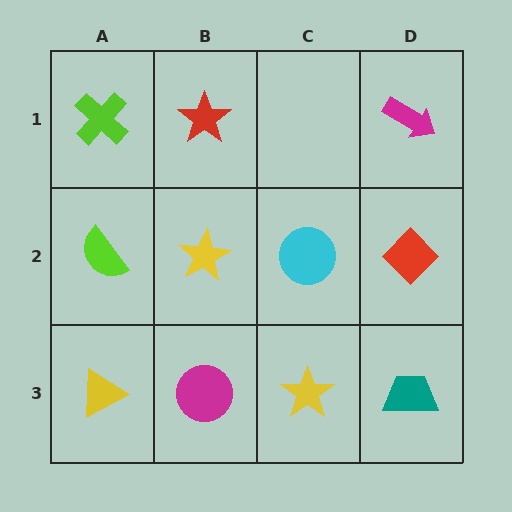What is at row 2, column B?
A yellow star.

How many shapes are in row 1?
3 shapes.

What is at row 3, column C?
A yellow star.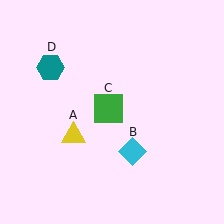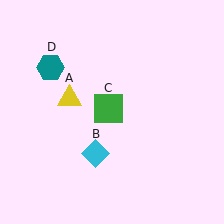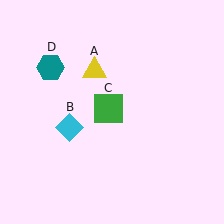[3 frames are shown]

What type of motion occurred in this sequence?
The yellow triangle (object A), cyan diamond (object B) rotated clockwise around the center of the scene.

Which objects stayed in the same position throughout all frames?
Green square (object C) and teal hexagon (object D) remained stationary.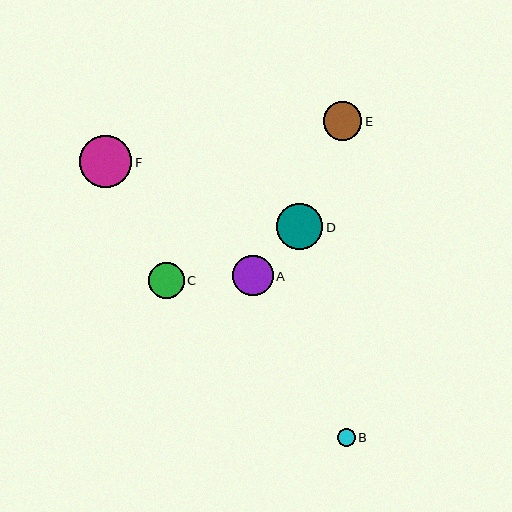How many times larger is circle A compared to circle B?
Circle A is approximately 2.3 times the size of circle B.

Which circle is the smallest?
Circle B is the smallest with a size of approximately 18 pixels.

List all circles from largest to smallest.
From largest to smallest: F, D, A, E, C, B.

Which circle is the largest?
Circle F is the largest with a size of approximately 52 pixels.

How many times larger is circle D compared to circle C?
Circle D is approximately 1.3 times the size of circle C.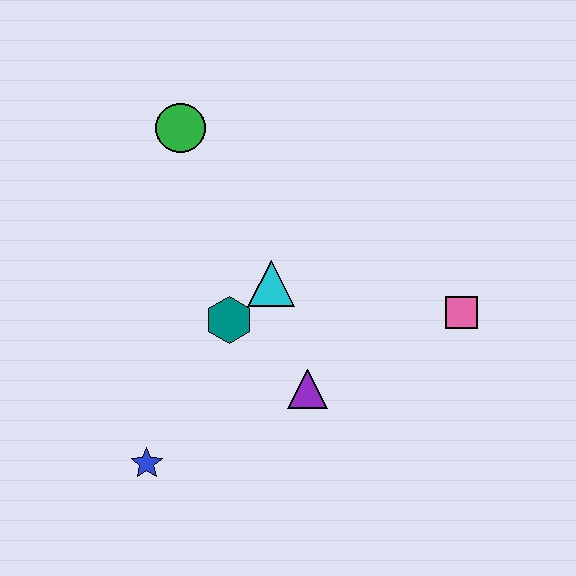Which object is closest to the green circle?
The cyan triangle is closest to the green circle.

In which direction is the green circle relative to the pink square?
The green circle is to the left of the pink square.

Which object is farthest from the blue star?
The pink square is farthest from the blue star.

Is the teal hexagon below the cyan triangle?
Yes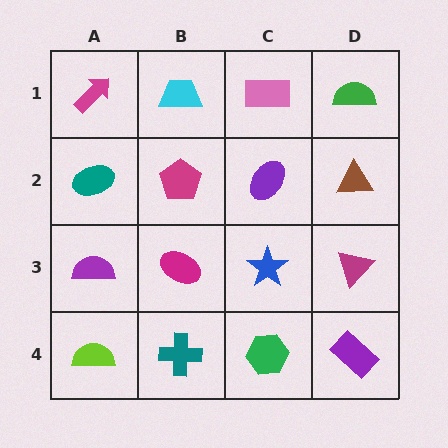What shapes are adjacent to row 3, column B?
A magenta pentagon (row 2, column B), a teal cross (row 4, column B), a purple semicircle (row 3, column A), a blue star (row 3, column C).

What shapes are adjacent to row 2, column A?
A magenta arrow (row 1, column A), a purple semicircle (row 3, column A), a magenta pentagon (row 2, column B).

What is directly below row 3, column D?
A purple rectangle.